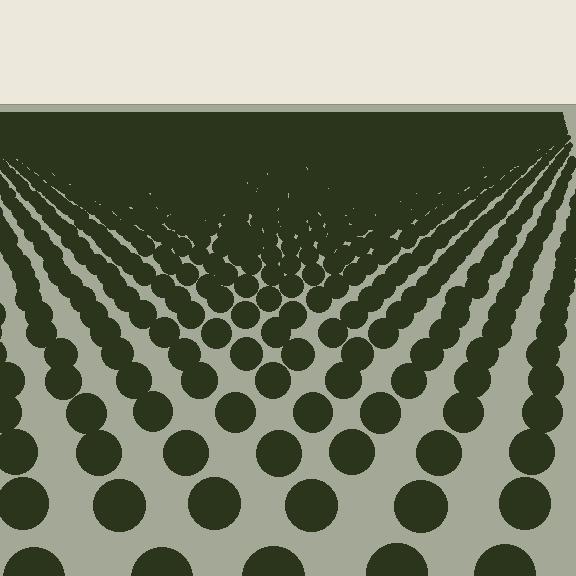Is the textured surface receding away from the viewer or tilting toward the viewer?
The surface is receding away from the viewer. Texture elements get smaller and denser toward the top.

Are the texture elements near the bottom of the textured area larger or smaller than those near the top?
Larger. Near the bottom, elements are closer to the viewer and appear at a bigger on-screen size.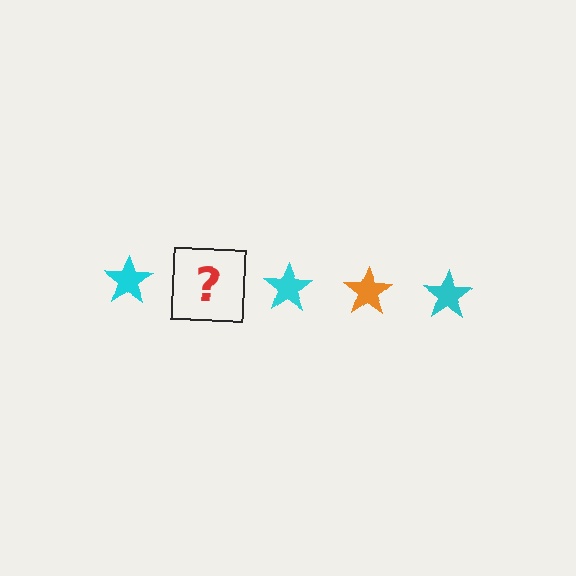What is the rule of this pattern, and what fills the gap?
The rule is that the pattern cycles through cyan, orange stars. The gap should be filled with an orange star.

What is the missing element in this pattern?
The missing element is an orange star.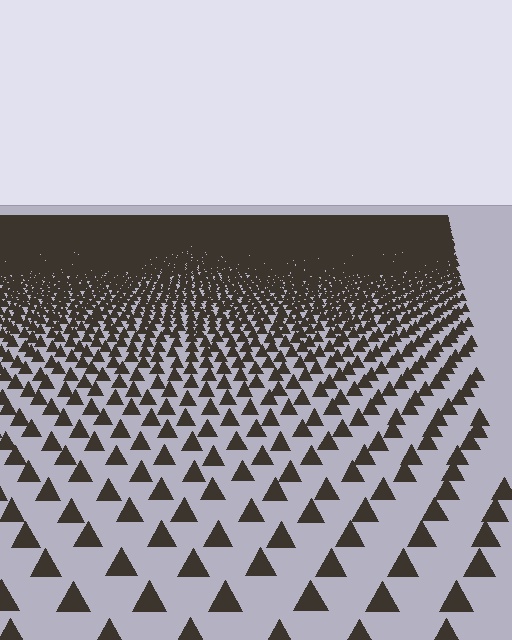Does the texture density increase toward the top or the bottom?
Density increases toward the top.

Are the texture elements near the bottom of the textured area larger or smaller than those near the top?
Larger. Near the bottom, elements are closer to the viewer and appear at a bigger on-screen size.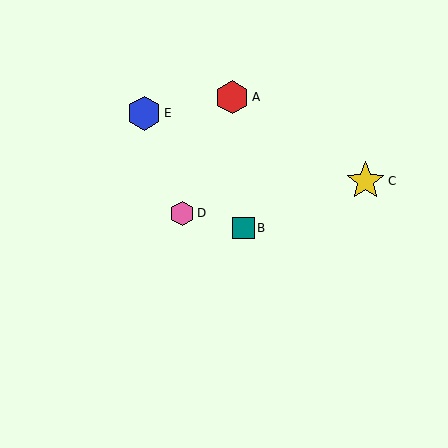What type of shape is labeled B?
Shape B is a teal square.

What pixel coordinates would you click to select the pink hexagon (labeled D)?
Click at (182, 213) to select the pink hexagon D.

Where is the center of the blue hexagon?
The center of the blue hexagon is at (144, 113).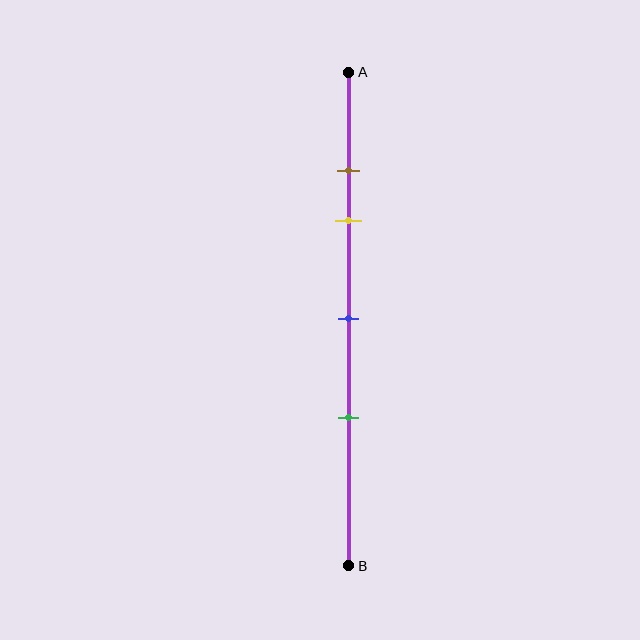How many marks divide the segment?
There are 4 marks dividing the segment.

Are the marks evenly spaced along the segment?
No, the marks are not evenly spaced.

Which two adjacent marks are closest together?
The brown and yellow marks are the closest adjacent pair.